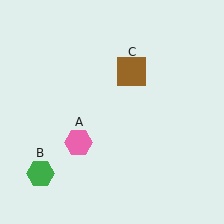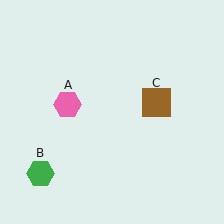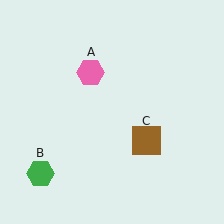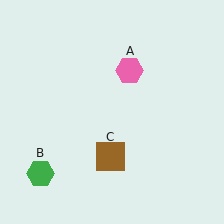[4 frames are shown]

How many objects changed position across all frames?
2 objects changed position: pink hexagon (object A), brown square (object C).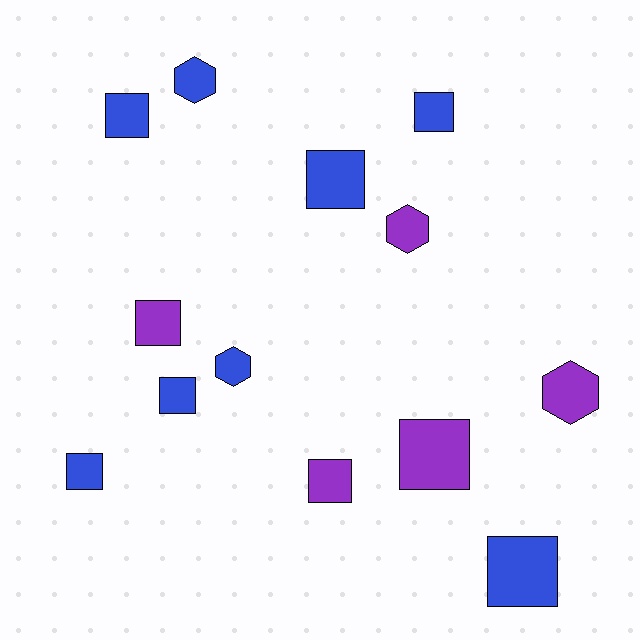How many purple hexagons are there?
There are 2 purple hexagons.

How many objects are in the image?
There are 13 objects.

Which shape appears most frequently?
Square, with 9 objects.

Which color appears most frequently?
Blue, with 8 objects.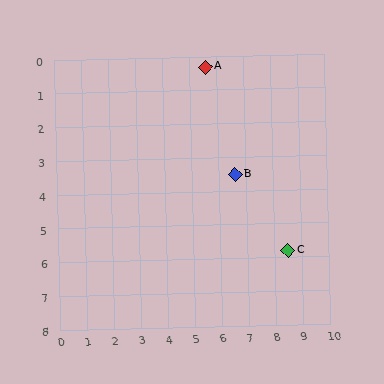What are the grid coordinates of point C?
Point C is at approximately (8.5, 5.8).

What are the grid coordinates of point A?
Point A is at approximately (5.6, 0.3).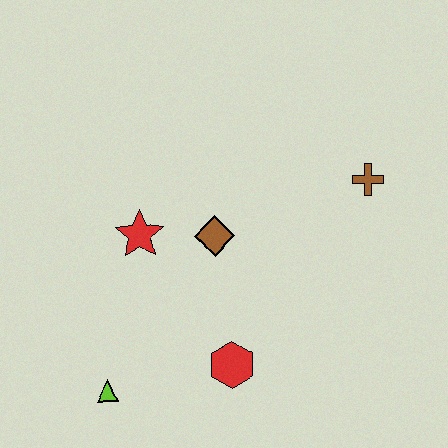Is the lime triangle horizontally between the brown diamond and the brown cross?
No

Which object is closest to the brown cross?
The brown diamond is closest to the brown cross.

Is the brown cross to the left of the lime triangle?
No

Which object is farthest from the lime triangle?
The brown cross is farthest from the lime triangle.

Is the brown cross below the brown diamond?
No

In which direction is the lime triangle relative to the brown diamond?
The lime triangle is below the brown diamond.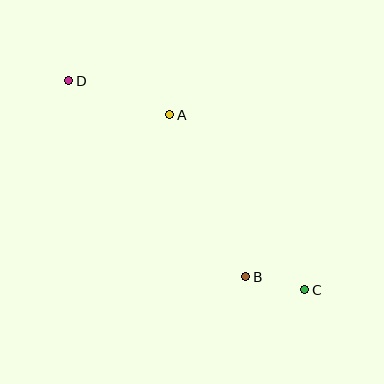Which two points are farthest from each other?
Points C and D are farthest from each other.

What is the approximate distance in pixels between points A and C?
The distance between A and C is approximately 221 pixels.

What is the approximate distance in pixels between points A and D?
The distance between A and D is approximately 106 pixels.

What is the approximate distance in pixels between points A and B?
The distance between A and B is approximately 179 pixels.